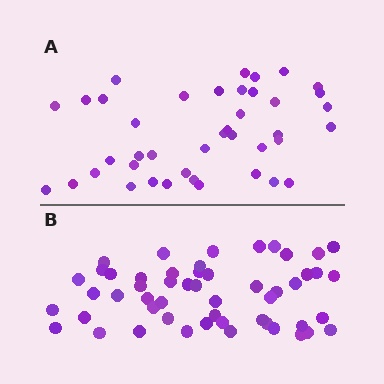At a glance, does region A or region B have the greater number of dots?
Region B (the bottom region) has more dots.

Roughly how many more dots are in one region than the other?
Region B has roughly 12 or so more dots than region A.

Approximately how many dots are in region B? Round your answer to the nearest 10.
About 50 dots. (The exact count is 52, which rounds to 50.)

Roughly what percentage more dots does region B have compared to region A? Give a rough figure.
About 25% more.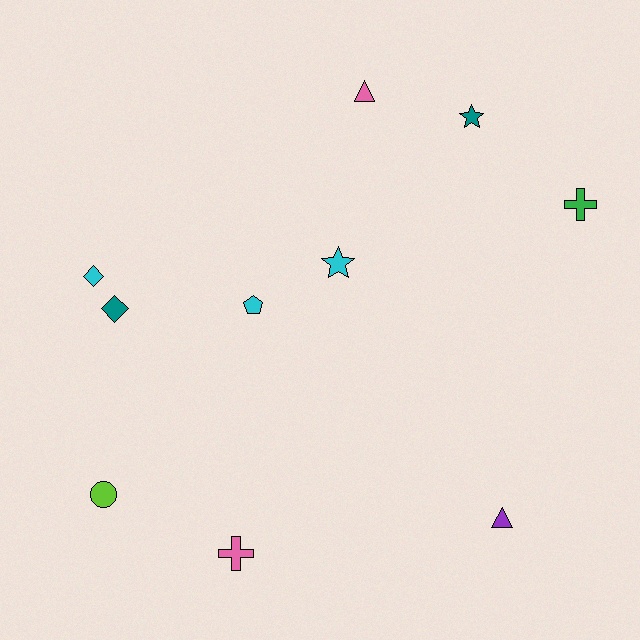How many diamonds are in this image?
There are 2 diamonds.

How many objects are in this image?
There are 10 objects.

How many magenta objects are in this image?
There are no magenta objects.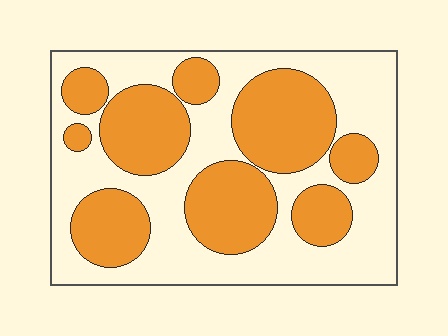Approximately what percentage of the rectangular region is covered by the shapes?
Approximately 45%.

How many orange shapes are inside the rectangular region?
9.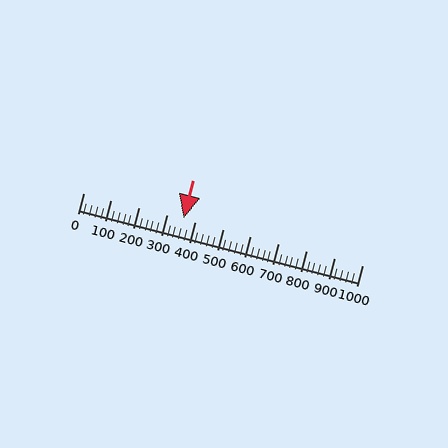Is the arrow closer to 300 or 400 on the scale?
The arrow is closer to 400.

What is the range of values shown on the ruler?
The ruler shows values from 0 to 1000.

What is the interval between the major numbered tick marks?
The major tick marks are spaced 100 units apart.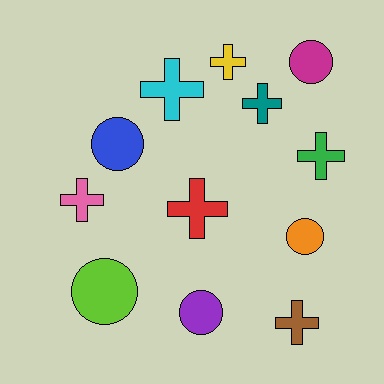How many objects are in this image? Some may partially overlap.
There are 12 objects.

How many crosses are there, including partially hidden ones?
There are 7 crosses.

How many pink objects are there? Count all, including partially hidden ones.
There is 1 pink object.